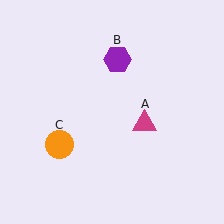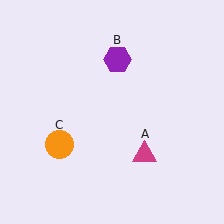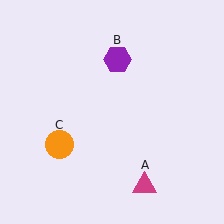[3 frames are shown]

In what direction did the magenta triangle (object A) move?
The magenta triangle (object A) moved down.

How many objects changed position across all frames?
1 object changed position: magenta triangle (object A).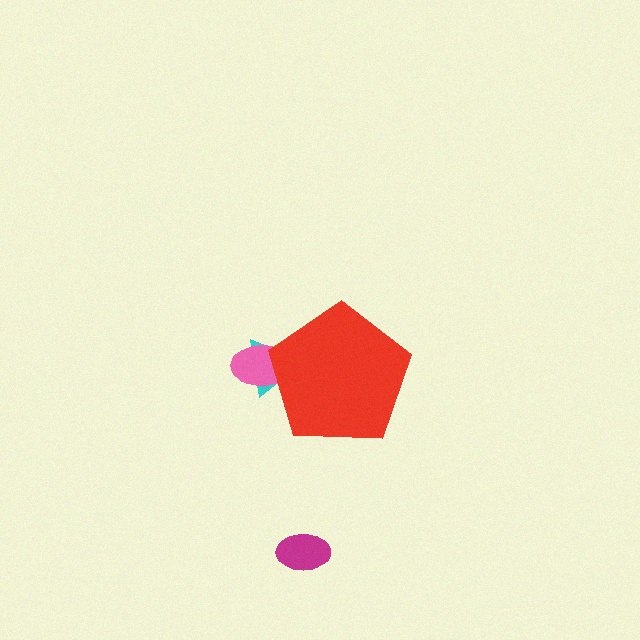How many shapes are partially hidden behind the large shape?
2 shapes are partially hidden.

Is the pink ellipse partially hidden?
Yes, the pink ellipse is partially hidden behind the red pentagon.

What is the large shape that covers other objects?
A red pentagon.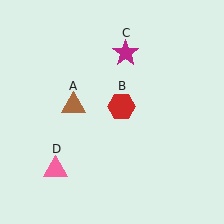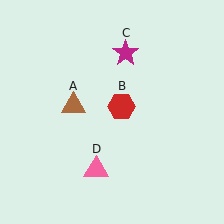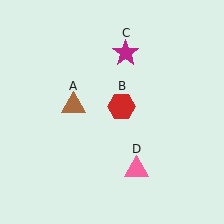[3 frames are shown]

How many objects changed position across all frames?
1 object changed position: pink triangle (object D).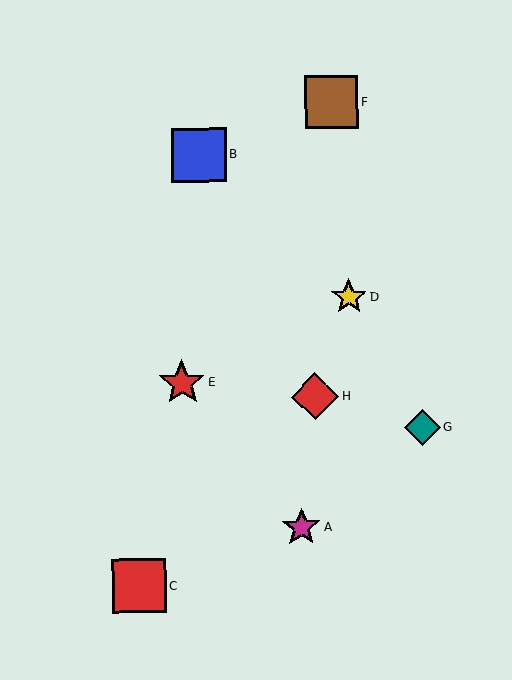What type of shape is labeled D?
Shape D is a yellow star.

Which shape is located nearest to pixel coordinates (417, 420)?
The teal diamond (labeled G) at (422, 428) is nearest to that location.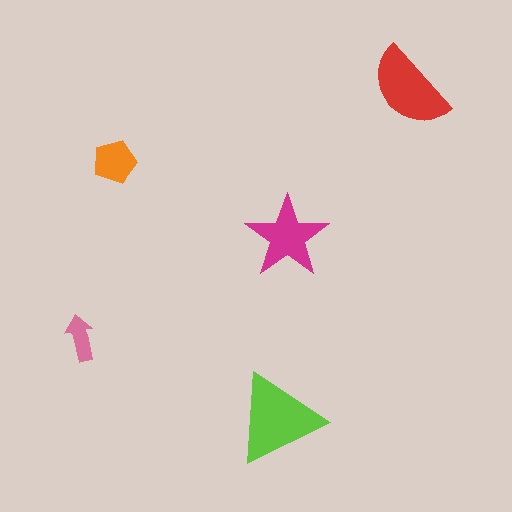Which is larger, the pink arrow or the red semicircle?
The red semicircle.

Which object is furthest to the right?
The red semicircle is rightmost.